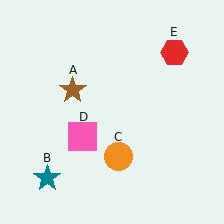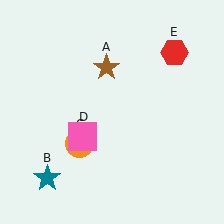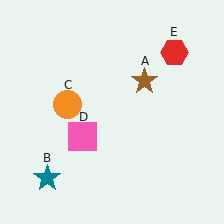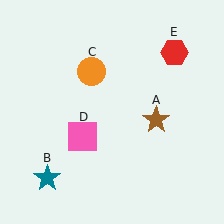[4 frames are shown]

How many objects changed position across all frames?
2 objects changed position: brown star (object A), orange circle (object C).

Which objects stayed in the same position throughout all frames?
Teal star (object B) and pink square (object D) and red hexagon (object E) remained stationary.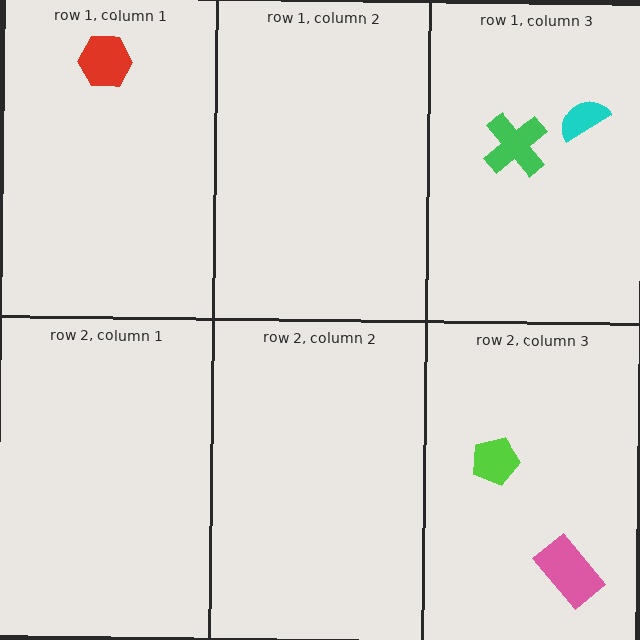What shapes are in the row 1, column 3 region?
The green cross, the cyan semicircle.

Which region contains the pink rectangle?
The row 2, column 3 region.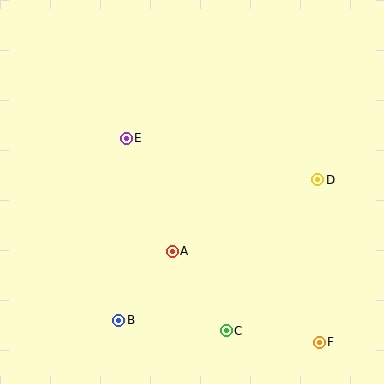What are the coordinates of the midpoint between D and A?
The midpoint between D and A is at (245, 215).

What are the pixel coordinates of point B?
Point B is at (119, 320).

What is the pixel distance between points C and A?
The distance between C and A is 97 pixels.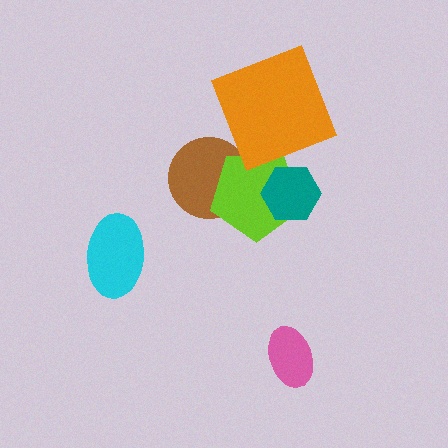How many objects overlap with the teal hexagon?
1 object overlaps with the teal hexagon.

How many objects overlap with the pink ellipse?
0 objects overlap with the pink ellipse.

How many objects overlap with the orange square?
0 objects overlap with the orange square.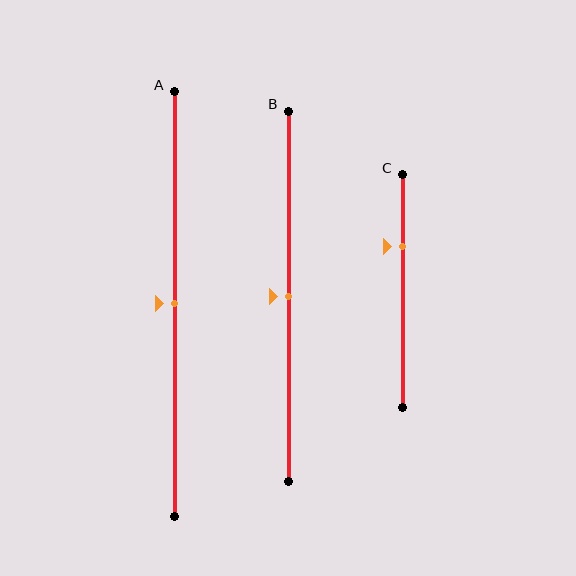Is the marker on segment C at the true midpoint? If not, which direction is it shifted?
No, the marker on segment C is shifted upward by about 19% of the segment length.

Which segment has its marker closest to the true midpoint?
Segment A has its marker closest to the true midpoint.